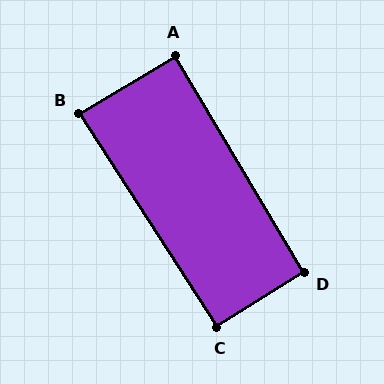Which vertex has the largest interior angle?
D, at approximately 92 degrees.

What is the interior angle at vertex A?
Approximately 89 degrees (approximately right).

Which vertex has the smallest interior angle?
B, at approximately 88 degrees.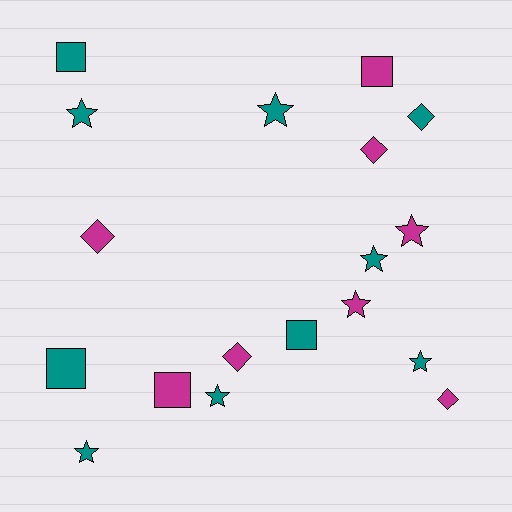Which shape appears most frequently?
Star, with 8 objects.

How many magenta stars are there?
There are 2 magenta stars.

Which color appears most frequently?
Teal, with 10 objects.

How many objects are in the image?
There are 18 objects.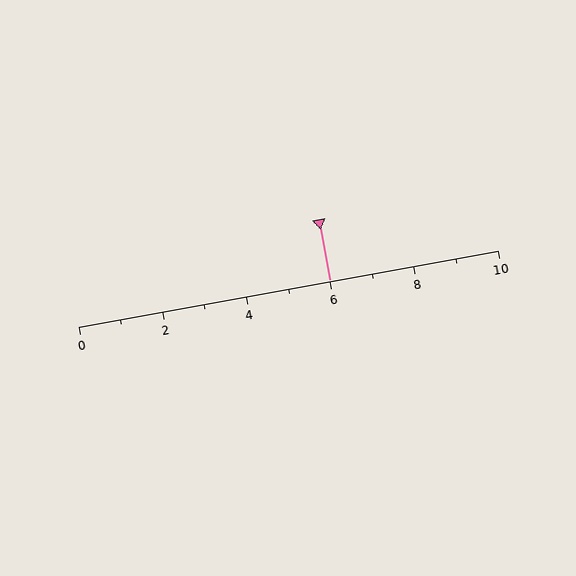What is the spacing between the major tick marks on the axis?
The major ticks are spaced 2 apart.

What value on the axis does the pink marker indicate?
The marker indicates approximately 6.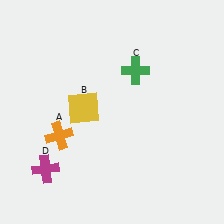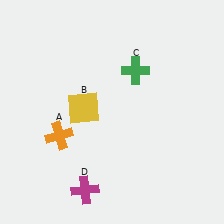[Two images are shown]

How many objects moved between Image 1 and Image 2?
1 object moved between the two images.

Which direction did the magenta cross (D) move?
The magenta cross (D) moved right.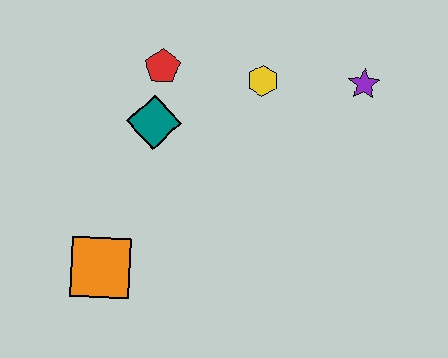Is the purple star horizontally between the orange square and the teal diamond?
No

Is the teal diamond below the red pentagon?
Yes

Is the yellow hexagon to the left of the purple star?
Yes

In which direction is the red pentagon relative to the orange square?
The red pentagon is above the orange square.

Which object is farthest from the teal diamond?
The purple star is farthest from the teal diamond.